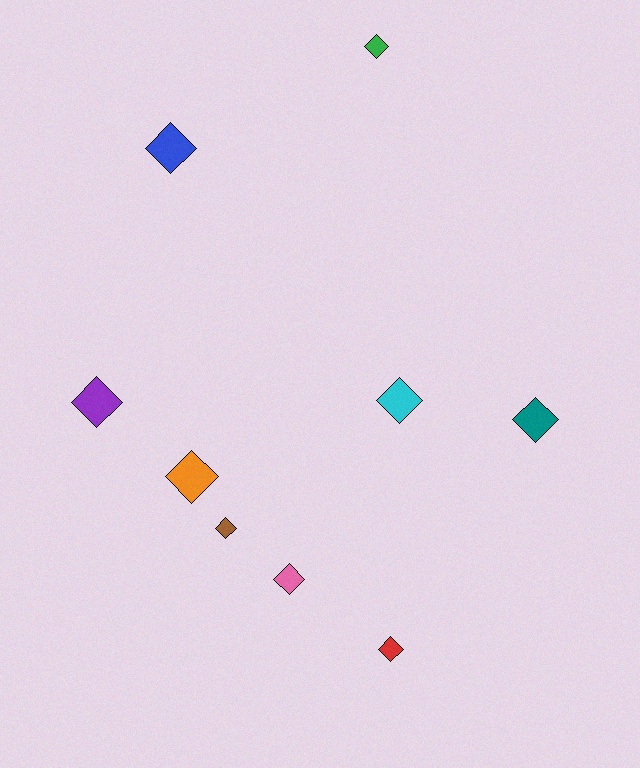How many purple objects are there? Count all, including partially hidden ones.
There is 1 purple object.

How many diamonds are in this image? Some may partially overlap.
There are 9 diamonds.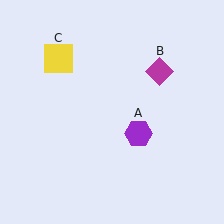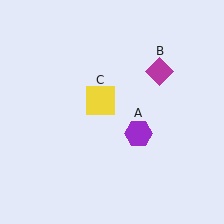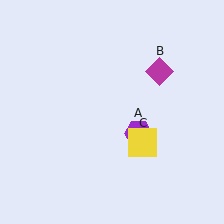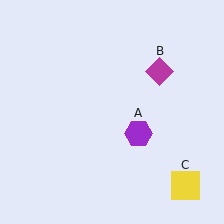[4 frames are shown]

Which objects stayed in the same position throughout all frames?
Purple hexagon (object A) and magenta diamond (object B) remained stationary.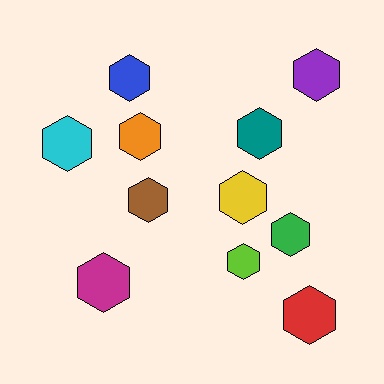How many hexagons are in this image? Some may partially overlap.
There are 11 hexagons.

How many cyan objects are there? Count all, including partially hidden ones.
There is 1 cyan object.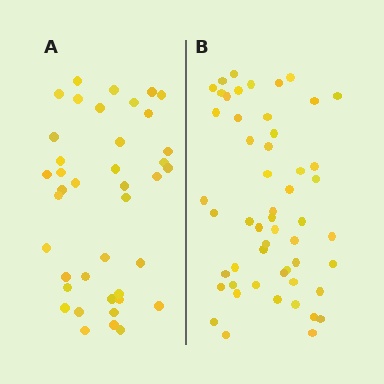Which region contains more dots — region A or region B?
Region B (the right region) has more dots.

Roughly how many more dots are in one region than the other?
Region B has approximately 15 more dots than region A.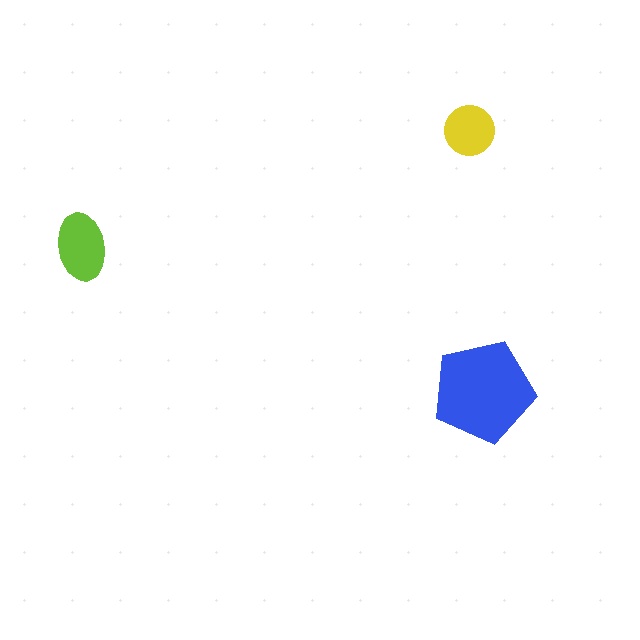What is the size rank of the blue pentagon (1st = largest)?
1st.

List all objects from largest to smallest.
The blue pentagon, the lime ellipse, the yellow circle.